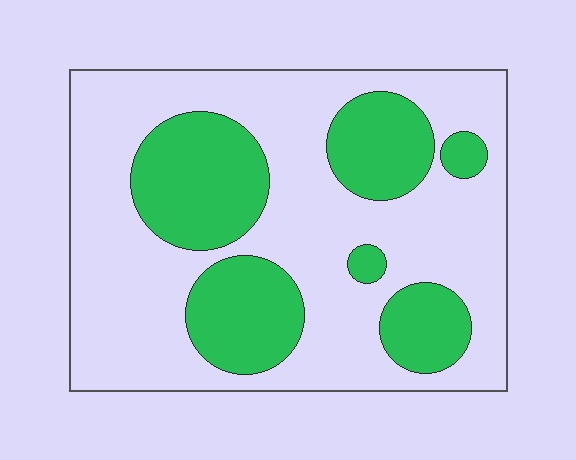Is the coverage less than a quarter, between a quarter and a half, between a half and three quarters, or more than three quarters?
Between a quarter and a half.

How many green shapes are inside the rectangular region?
6.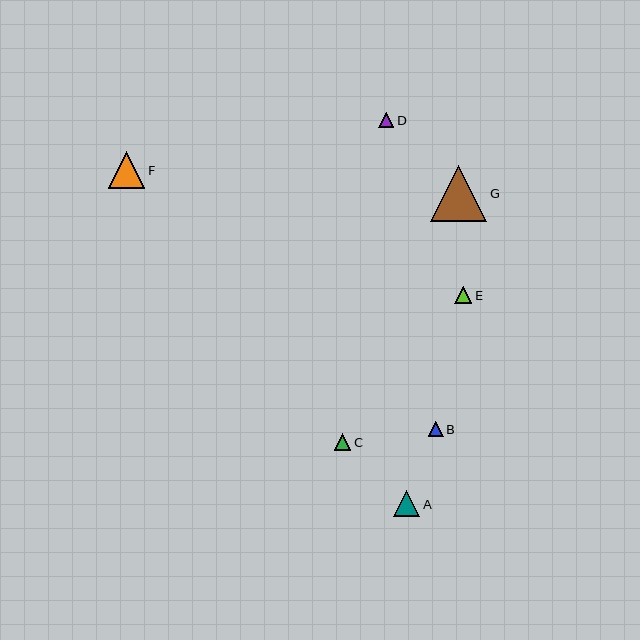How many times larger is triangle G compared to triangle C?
Triangle G is approximately 3.4 times the size of triangle C.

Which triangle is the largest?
Triangle G is the largest with a size of approximately 56 pixels.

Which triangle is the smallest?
Triangle B is the smallest with a size of approximately 15 pixels.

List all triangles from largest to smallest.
From largest to smallest: G, F, A, E, C, D, B.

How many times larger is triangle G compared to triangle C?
Triangle G is approximately 3.4 times the size of triangle C.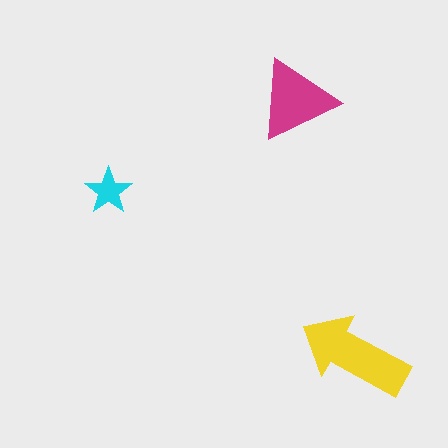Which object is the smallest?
The cyan star.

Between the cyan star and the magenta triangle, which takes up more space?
The magenta triangle.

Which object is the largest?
The yellow arrow.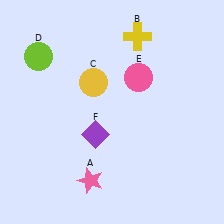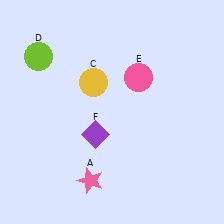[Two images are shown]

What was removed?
The yellow cross (B) was removed in Image 2.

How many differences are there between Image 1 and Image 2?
There is 1 difference between the two images.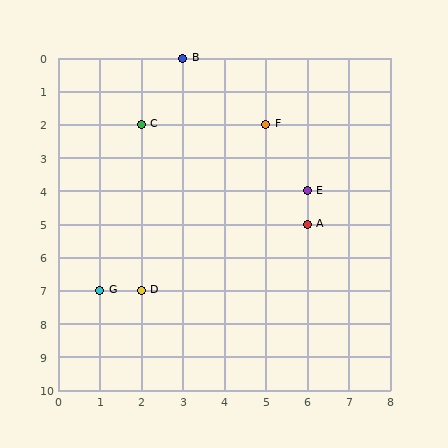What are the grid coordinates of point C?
Point C is at grid coordinates (2, 2).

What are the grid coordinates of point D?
Point D is at grid coordinates (2, 7).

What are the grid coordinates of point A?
Point A is at grid coordinates (6, 5).